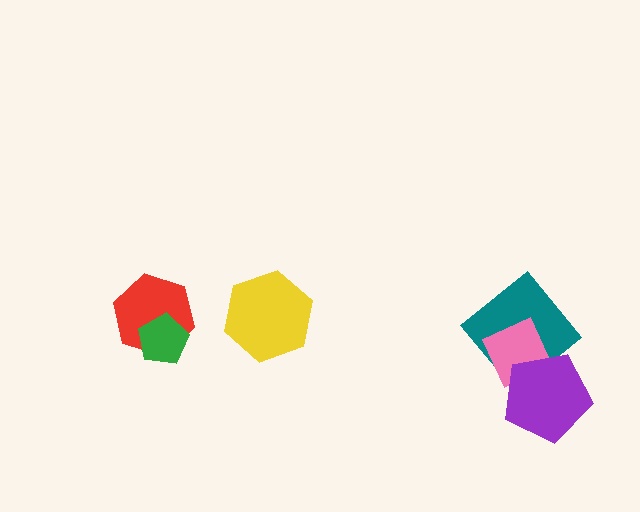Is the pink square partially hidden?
Yes, it is partially covered by another shape.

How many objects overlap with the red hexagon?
1 object overlaps with the red hexagon.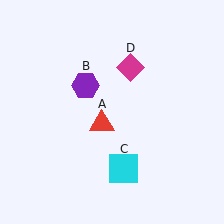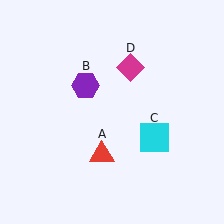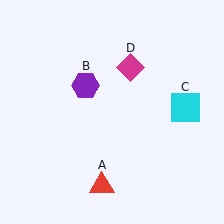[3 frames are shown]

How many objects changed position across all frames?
2 objects changed position: red triangle (object A), cyan square (object C).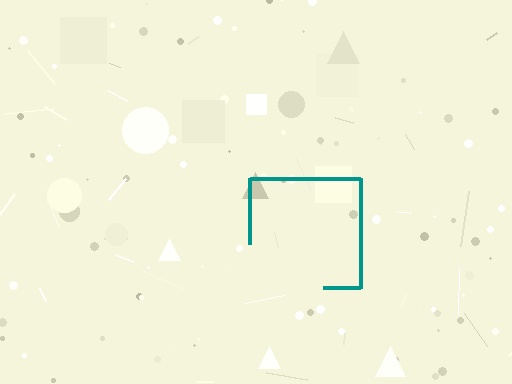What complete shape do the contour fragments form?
The contour fragments form a square.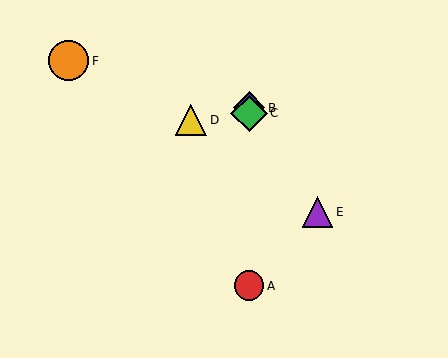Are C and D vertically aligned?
No, C is at x≈249 and D is at x≈191.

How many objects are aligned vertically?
3 objects (A, B, C) are aligned vertically.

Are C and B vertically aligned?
Yes, both are at x≈249.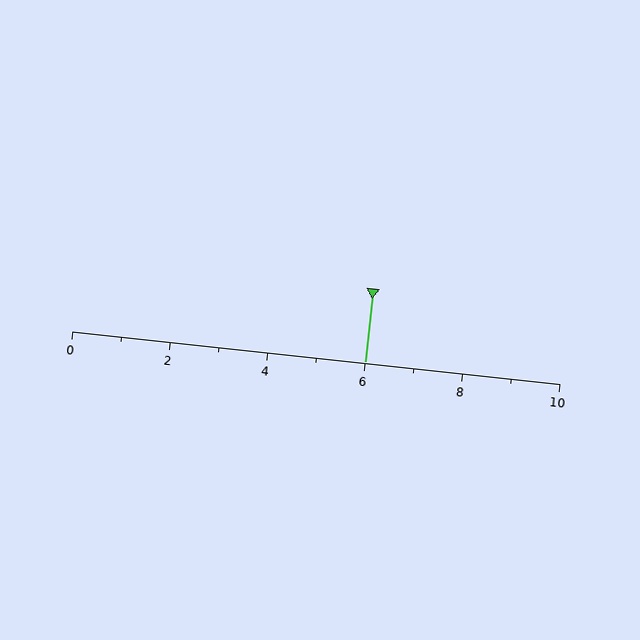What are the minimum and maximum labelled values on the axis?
The axis runs from 0 to 10.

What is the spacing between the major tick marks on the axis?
The major ticks are spaced 2 apart.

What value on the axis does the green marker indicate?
The marker indicates approximately 6.